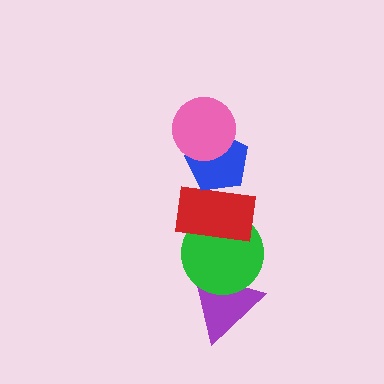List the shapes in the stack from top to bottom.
From top to bottom: the pink circle, the blue pentagon, the red rectangle, the green circle, the purple triangle.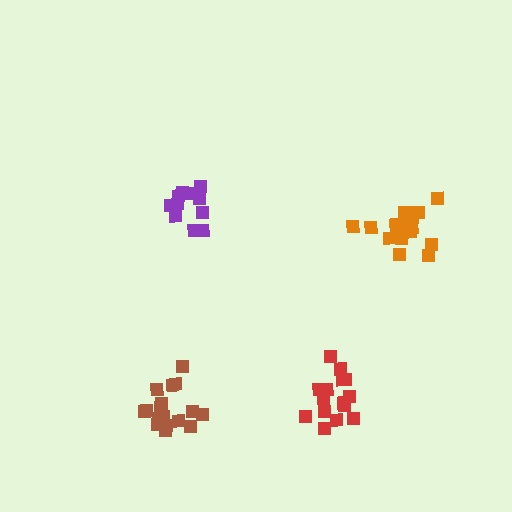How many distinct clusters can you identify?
There are 4 distinct clusters.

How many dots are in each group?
Group 1: 18 dots, Group 2: 15 dots, Group 3: 18 dots, Group 4: 12 dots (63 total).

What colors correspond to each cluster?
The clusters are colored: brown, red, orange, purple.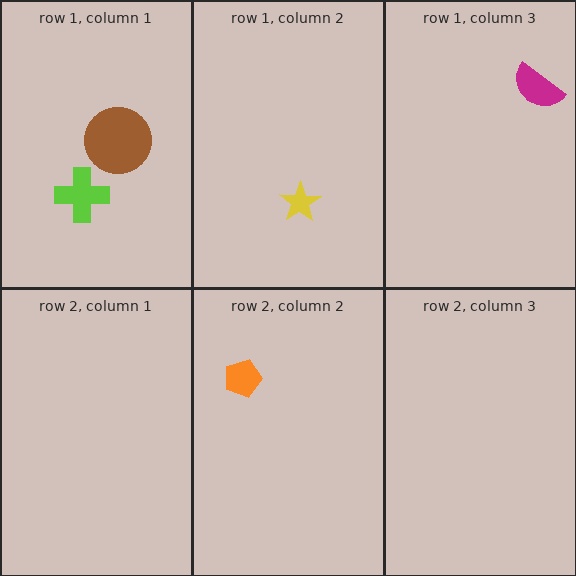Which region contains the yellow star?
The row 1, column 2 region.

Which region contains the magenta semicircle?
The row 1, column 3 region.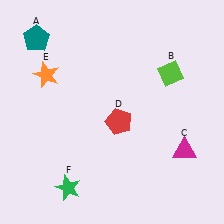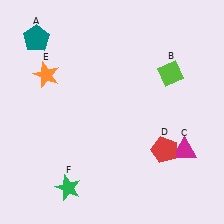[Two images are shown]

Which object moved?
The red pentagon (D) moved right.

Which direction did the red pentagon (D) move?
The red pentagon (D) moved right.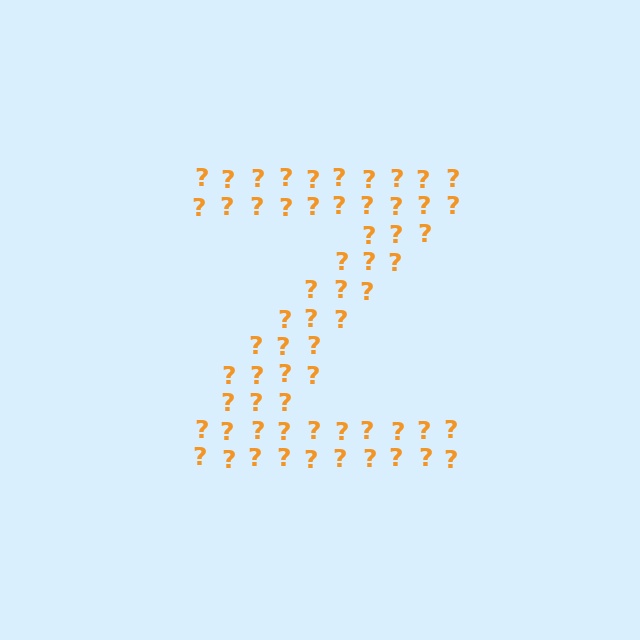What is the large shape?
The large shape is the letter Z.